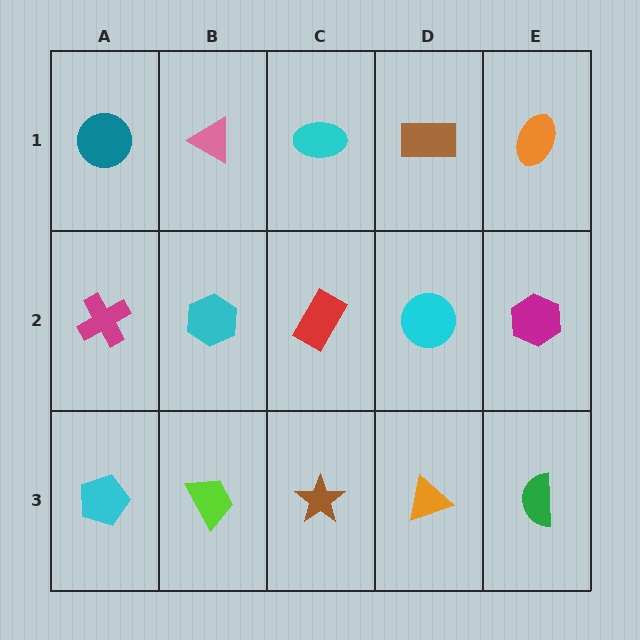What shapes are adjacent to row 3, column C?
A red rectangle (row 2, column C), a lime trapezoid (row 3, column B), an orange triangle (row 3, column D).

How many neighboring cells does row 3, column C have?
3.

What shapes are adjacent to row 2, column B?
A pink triangle (row 1, column B), a lime trapezoid (row 3, column B), a magenta cross (row 2, column A), a red rectangle (row 2, column C).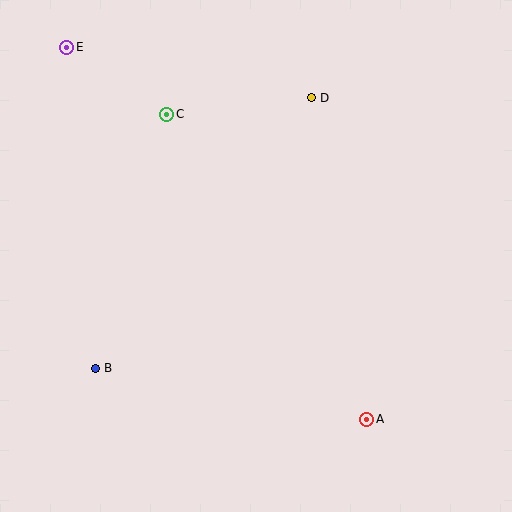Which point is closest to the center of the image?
Point D at (311, 98) is closest to the center.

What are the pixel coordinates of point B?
Point B is at (95, 368).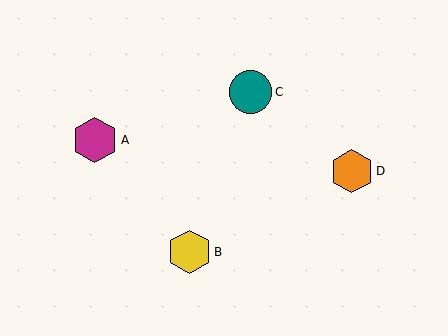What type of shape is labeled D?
Shape D is an orange hexagon.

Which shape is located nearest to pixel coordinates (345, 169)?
The orange hexagon (labeled D) at (352, 171) is nearest to that location.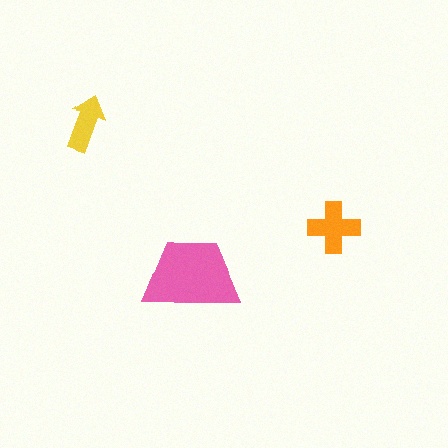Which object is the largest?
The pink trapezoid.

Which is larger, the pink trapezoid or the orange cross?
The pink trapezoid.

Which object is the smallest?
The yellow arrow.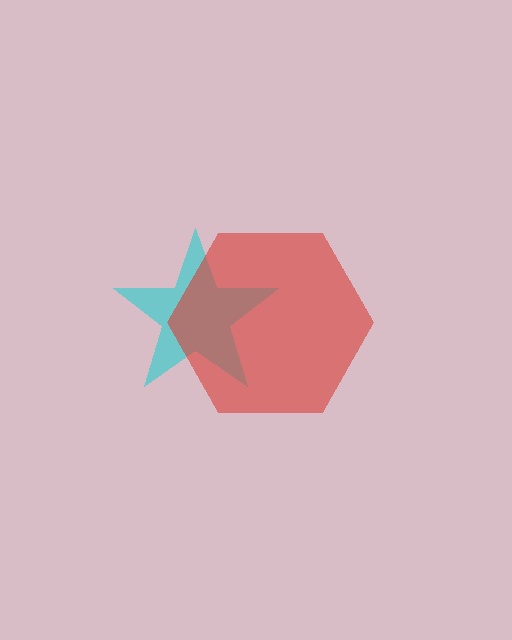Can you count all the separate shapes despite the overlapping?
Yes, there are 2 separate shapes.